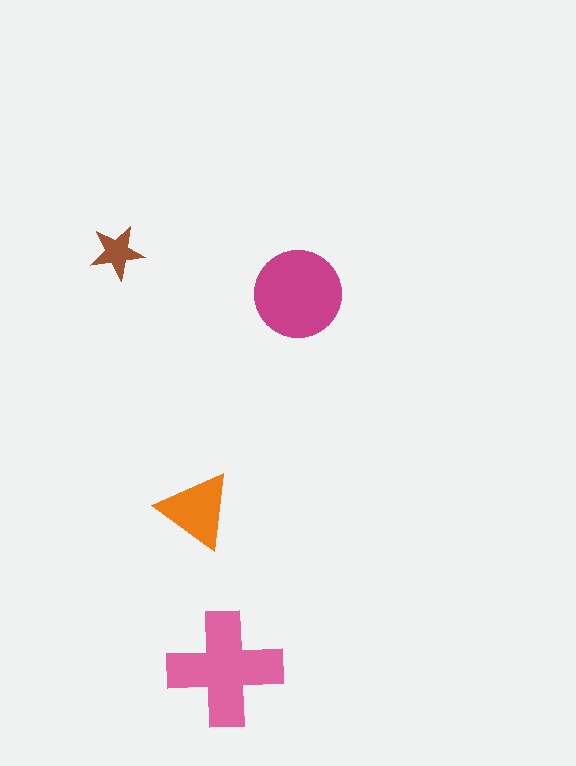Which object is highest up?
The brown star is topmost.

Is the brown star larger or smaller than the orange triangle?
Smaller.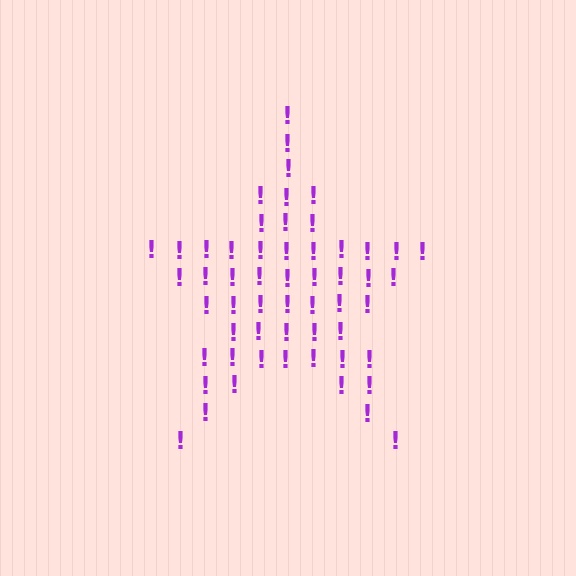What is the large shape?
The large shape is a star.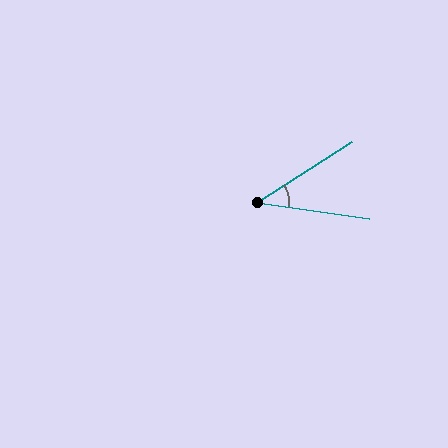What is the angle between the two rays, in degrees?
Approximately 41 degrees.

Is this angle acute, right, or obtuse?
It is acute.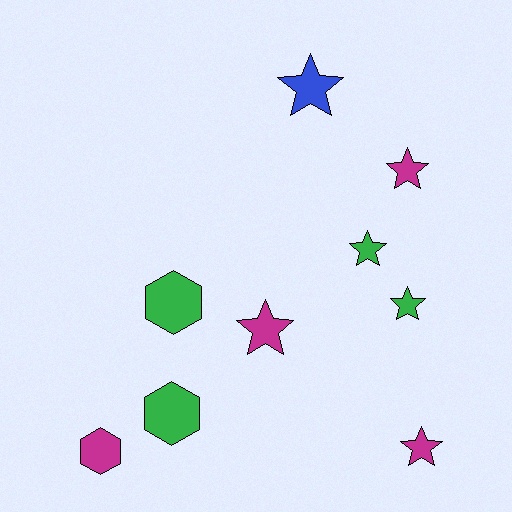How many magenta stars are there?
There are 3 magenta stars.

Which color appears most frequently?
Magenta, with 4 objects.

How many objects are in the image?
There are 9 objects.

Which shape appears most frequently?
Star, with 6 objects.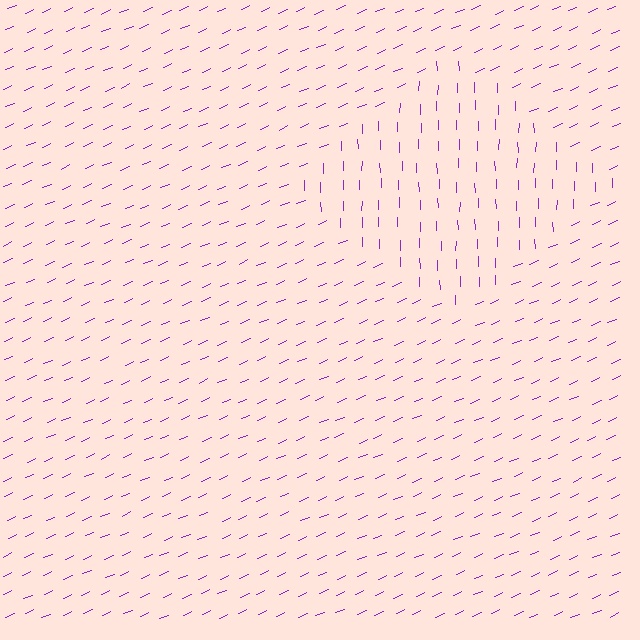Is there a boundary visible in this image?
Yes, there is a texture boundary formed by a change in line orientation.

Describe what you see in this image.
The image is filled with small purple line segments. A diamond region in the image has lines oriented differently from the surrounding lines, creating a visible texture boundary.